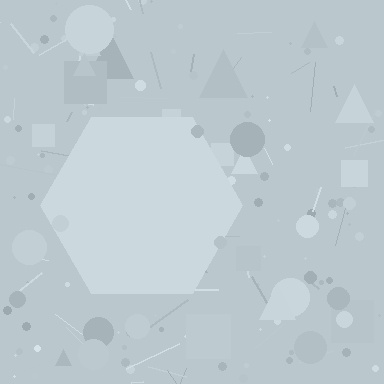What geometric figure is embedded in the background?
A hexagon is embedded in the background.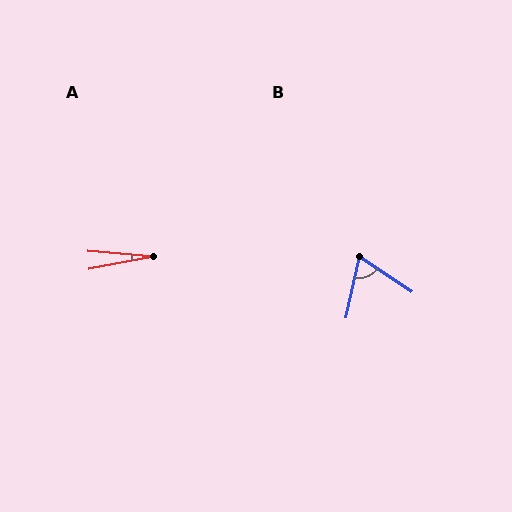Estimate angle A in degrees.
Approximately 16 degrees.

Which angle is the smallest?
A, at approximately 16 degrees.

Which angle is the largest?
B, at approximately 69 degrees.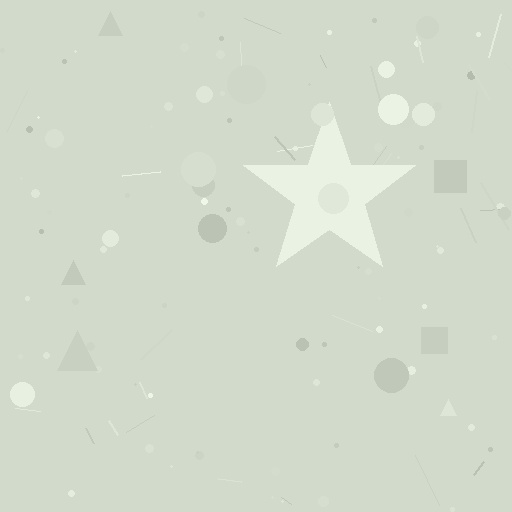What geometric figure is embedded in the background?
A star is embedded in the background.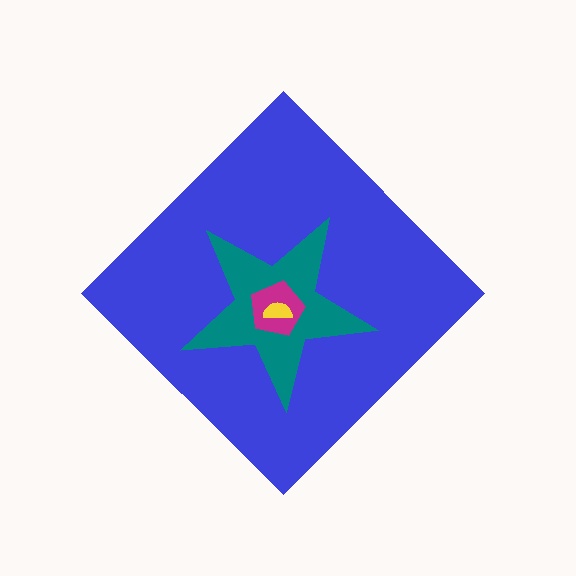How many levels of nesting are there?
4.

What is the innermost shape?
The yellow semicircle.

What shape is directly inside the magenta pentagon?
The yellow semicircle.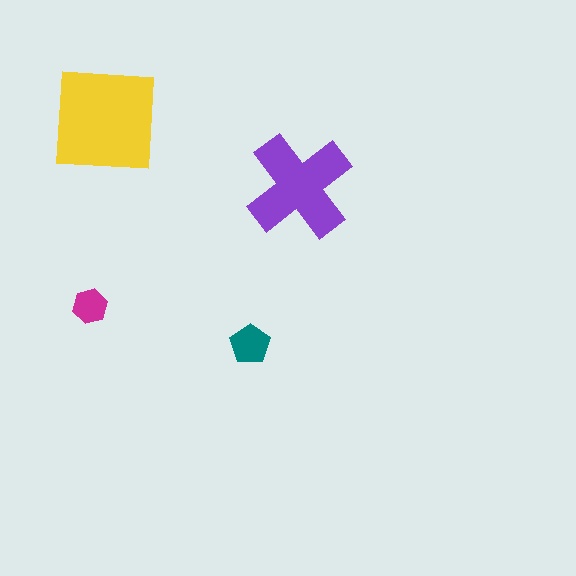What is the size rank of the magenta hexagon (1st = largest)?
4th.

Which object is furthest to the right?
The purple cross is rightmost.